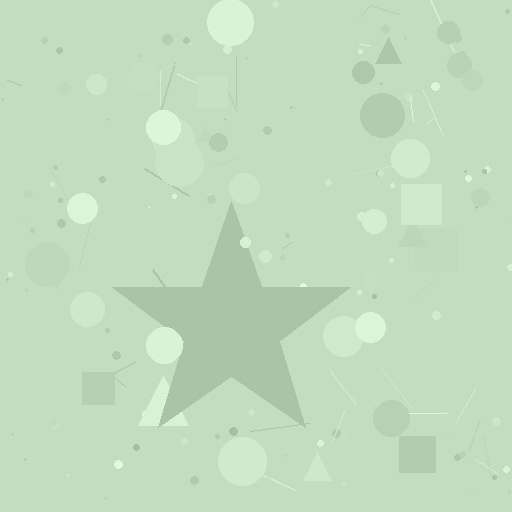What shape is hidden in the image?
A star is hidden in the image.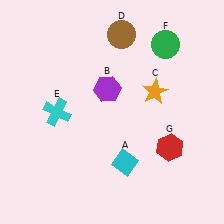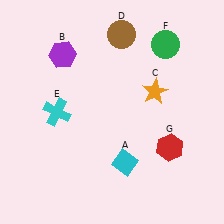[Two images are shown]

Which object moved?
The purple hexagon (B) moved left.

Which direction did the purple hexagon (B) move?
The purple hexagon (B) moved left.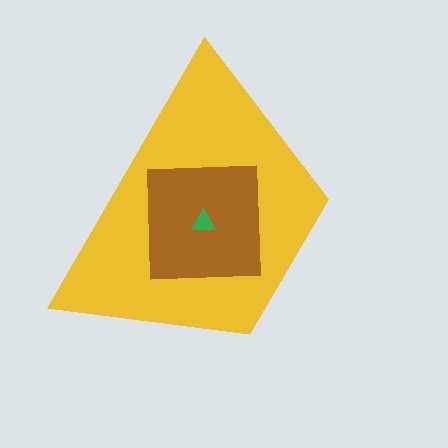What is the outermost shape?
The yellow trapezoid.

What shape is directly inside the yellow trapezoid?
The brown square.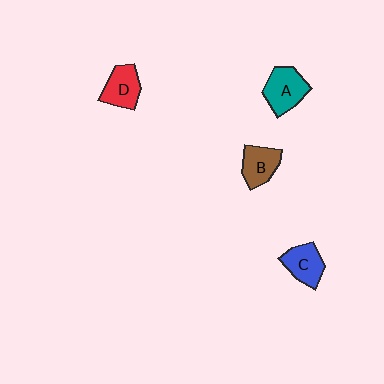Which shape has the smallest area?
Shape B (brown).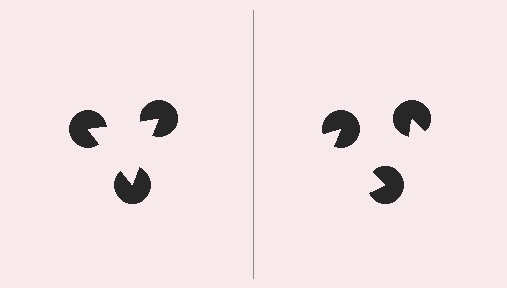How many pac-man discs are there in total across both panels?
6 — 3 on each side.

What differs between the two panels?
The pac-man discs are positioned identically on both sides; only the wedge orientations differ. On the left they align to a triangle; on the right they are misaligned.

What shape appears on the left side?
An illusory triangle.